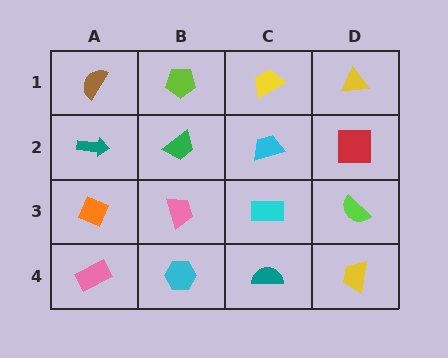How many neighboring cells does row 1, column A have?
2.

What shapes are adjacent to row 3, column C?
A cyan trapezoid (row 2, column C), a teal semicircle (row 4, column C), a pink trapezoid (row 3, column B), a lime semicircle (row 3, column D).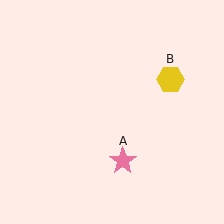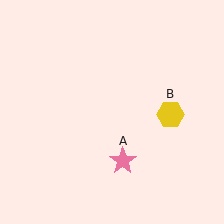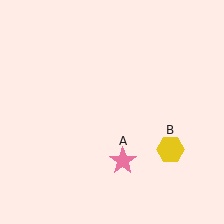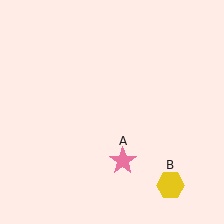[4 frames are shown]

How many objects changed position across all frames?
1 object changed position: yellow hexagon (object B).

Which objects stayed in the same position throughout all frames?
Pink star (object A) remained stationary.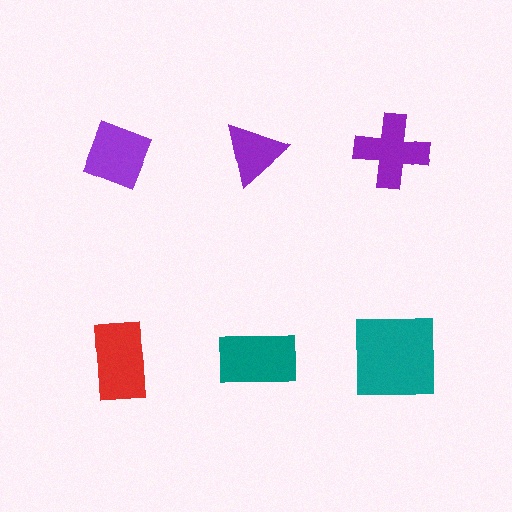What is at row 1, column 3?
A purple cross.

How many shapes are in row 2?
3 shapes.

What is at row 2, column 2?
A teal rectangle.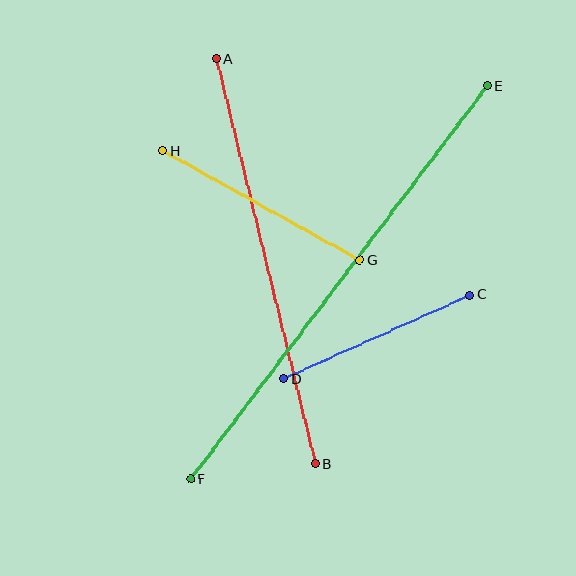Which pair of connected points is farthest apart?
Points E and F are farthest apart.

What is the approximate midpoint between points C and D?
The midpoint is at approximately (377, 337) pixels.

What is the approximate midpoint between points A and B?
The midpoint is at approximately (266, 261) pixels.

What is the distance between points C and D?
The distance is approximately 205 pixels.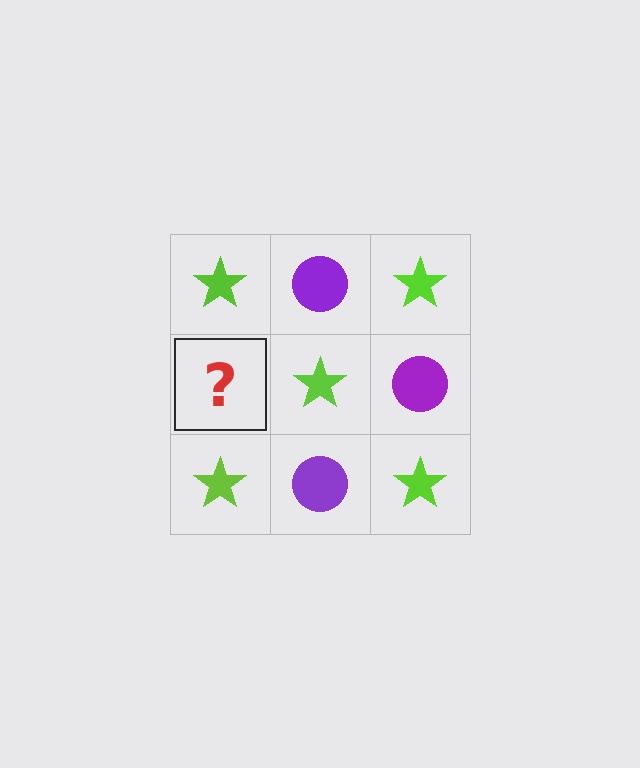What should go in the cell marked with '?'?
The missing cell should contain a purple circle.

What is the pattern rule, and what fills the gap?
The rule is that it alternates lime star and purple circle in a checkerboard pattern. The gap should be filled with a purple circle.